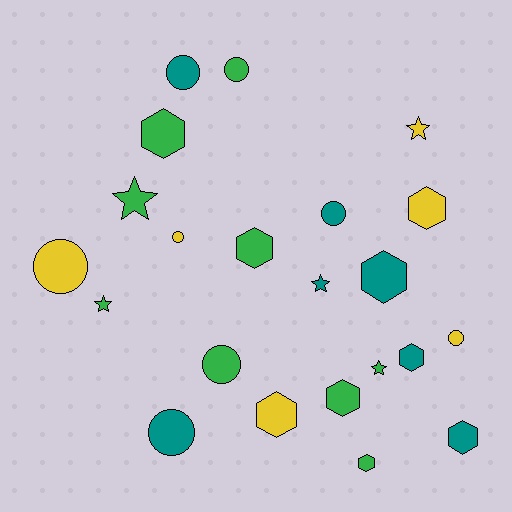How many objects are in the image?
There are 22 objects.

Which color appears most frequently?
Green, with 9 objects.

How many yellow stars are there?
There is 1 yellow star.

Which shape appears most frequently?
Hexagon, with 9 objects.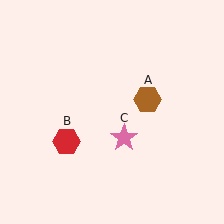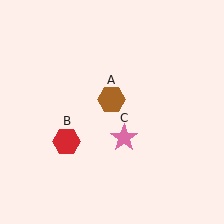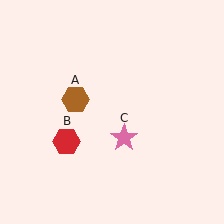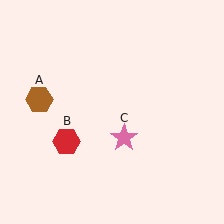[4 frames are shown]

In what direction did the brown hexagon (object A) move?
The brown hexagon (object A) moved left.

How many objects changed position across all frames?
1 object changed position: brown hexagon (object A).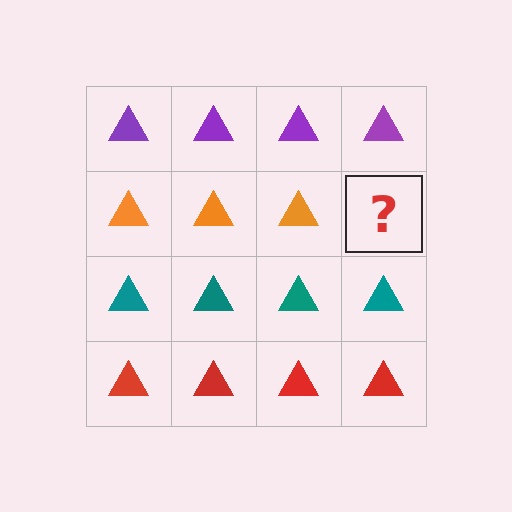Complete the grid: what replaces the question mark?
The question mark should be replaced with an orange triangle.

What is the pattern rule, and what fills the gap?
The rule is that each row has a consistent color. The gap should be filled with an orange triangle.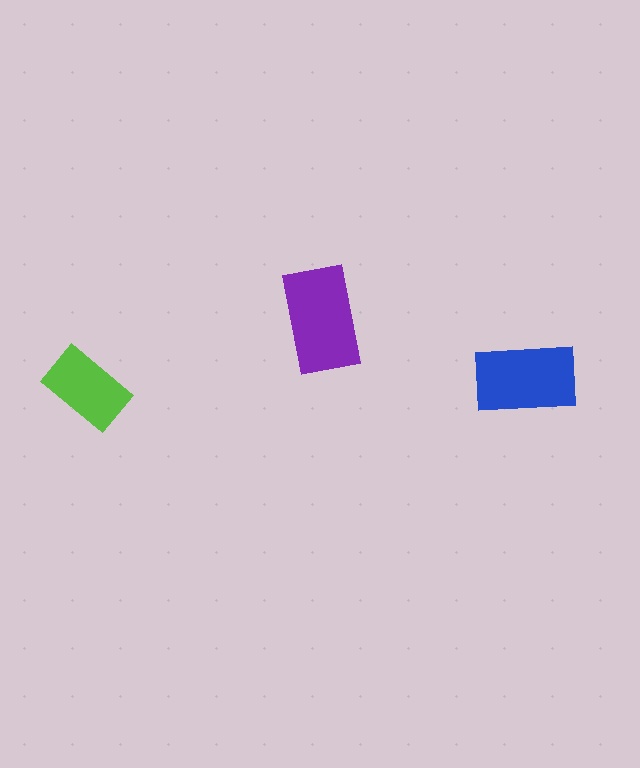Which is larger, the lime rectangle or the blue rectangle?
The blue one.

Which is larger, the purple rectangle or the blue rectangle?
The purple one.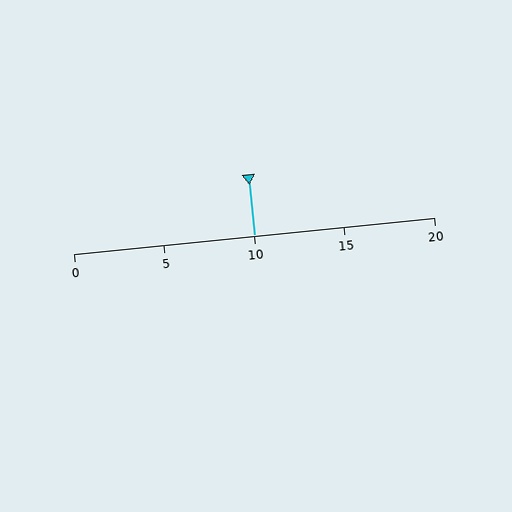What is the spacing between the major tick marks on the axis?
The major ticks are spaced 5 apart.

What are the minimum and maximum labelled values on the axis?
The axis runs from 0 to 20.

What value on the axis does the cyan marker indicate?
The marker indicates approximately 10.